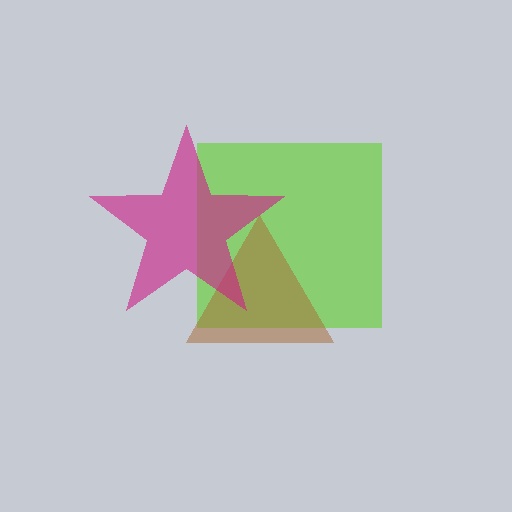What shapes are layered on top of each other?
The layered shapes are: a lime square, a brown triangle, a magenta star.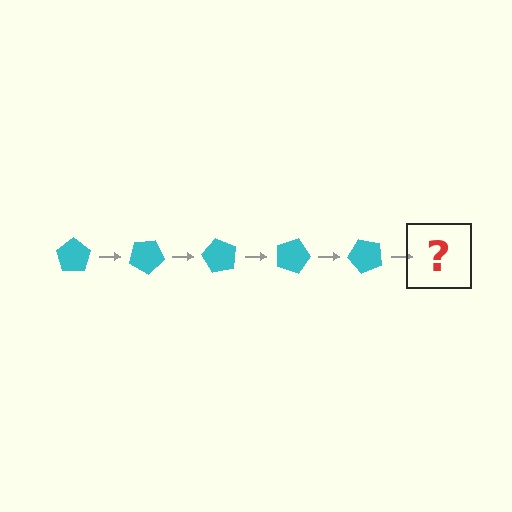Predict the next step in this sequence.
The next step is a cyan pentagon rotated 150 degrees.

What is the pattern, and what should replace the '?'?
The pattern is that the pentagon rotates 30 degrees each step. The '?' should be a cyan pentagon rotated 150 degrees.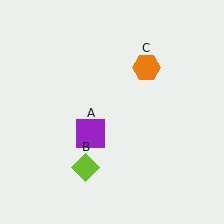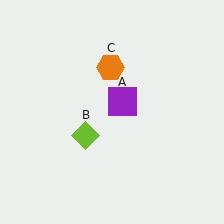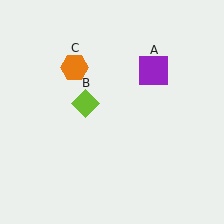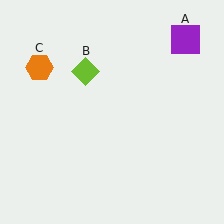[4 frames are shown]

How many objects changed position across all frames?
3 objects changed position: purple square (object A), lime diamond (object B), orange hexagon (object C).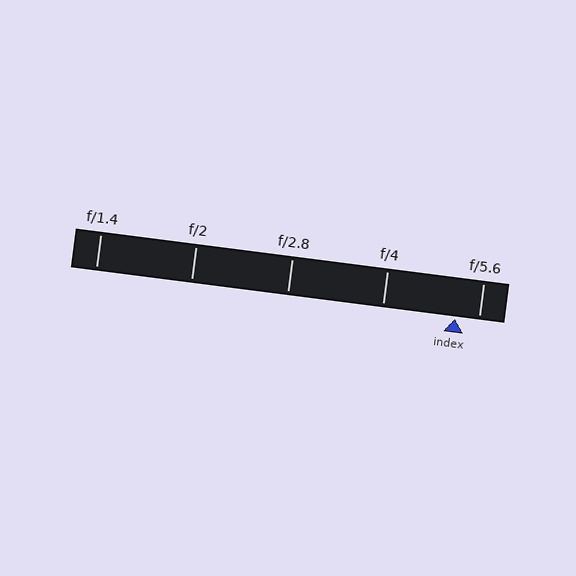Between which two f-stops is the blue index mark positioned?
The index mark is between f/4 and f/5.6.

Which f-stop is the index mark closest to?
The index mark is closest to f/5.6.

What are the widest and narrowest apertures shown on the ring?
The widest aperture shown is f/1.4 and the narrowest is f/5.6.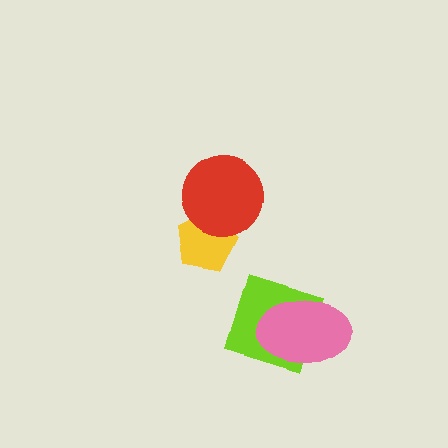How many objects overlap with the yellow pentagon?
1 object overlaps with the yellow pentagon.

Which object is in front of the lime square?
The pink ellipse is in front of the lime square.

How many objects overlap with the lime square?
1 object overlaps with the lime square.